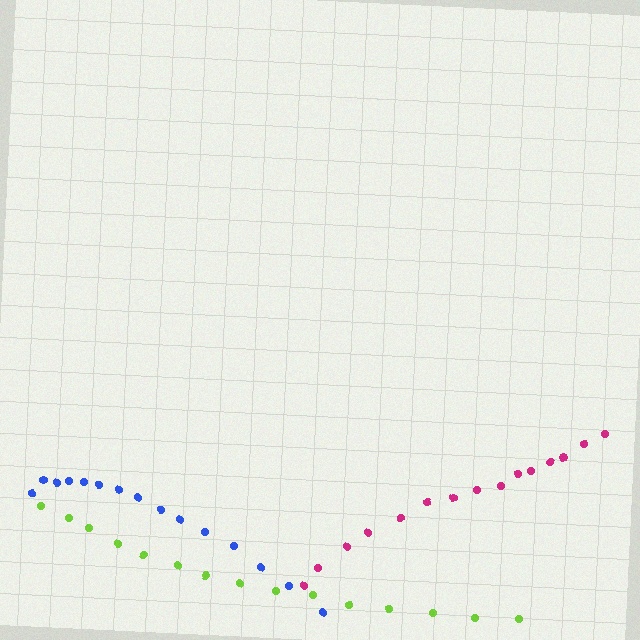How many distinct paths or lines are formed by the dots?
There are 3 distinct paths.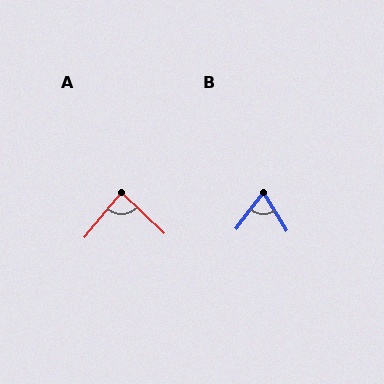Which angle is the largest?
A, at approximately 86 degrees.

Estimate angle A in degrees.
Approximately 86 degrees.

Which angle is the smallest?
B, at approximately 68 degrees.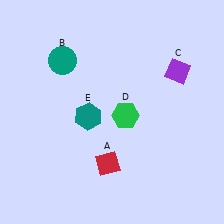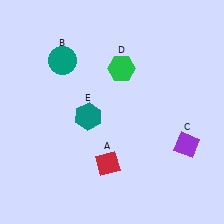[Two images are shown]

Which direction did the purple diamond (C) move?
The purple diamond (C) moved down.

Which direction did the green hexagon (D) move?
The green hexagon (D) moved up.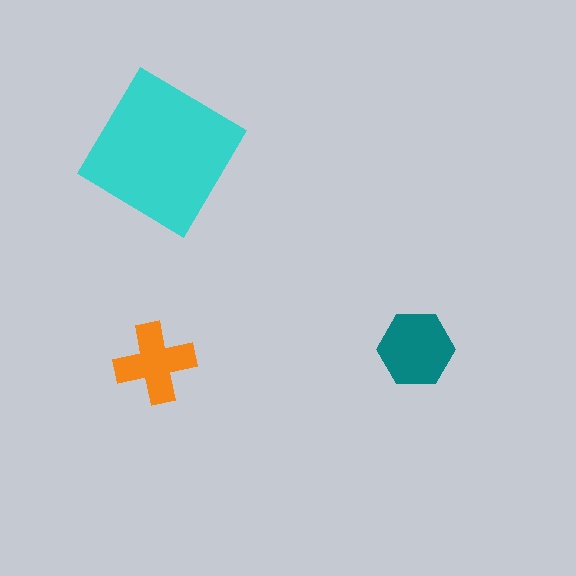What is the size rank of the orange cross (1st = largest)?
3rd.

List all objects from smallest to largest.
The orange cross, the teal hexagon, the cyan diamond.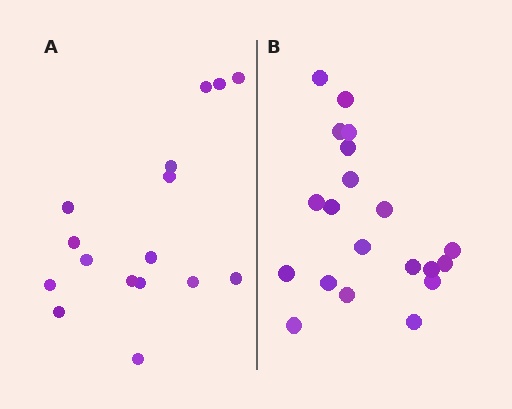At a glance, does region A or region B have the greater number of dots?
Region B (the right region) has more dots.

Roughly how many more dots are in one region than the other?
Region B has about 4 more dots than region A.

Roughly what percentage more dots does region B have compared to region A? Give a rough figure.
About 25% more.